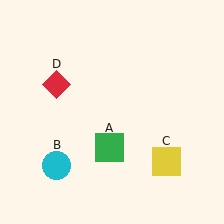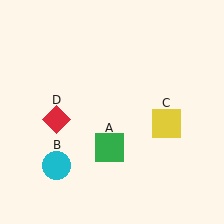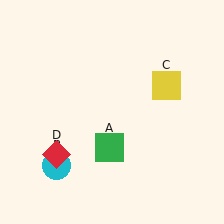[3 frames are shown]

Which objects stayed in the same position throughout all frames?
Green square (object A) and cyan circle (object B) remained stationary.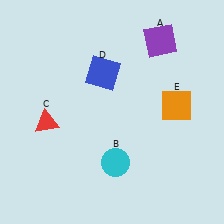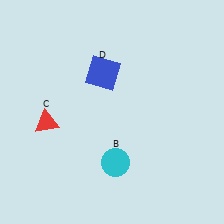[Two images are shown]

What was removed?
The purple square (A), the orange square (E) were removed in Image 2.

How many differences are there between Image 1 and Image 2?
There are 2 differences between the two images.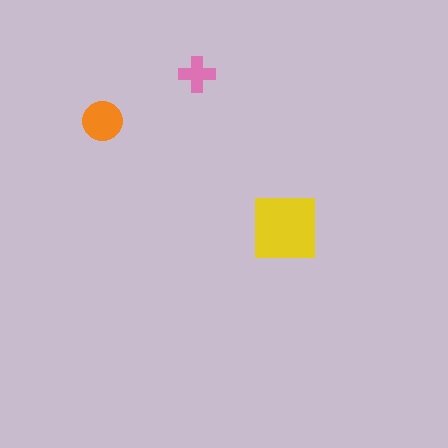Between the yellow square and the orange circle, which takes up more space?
The yellow square.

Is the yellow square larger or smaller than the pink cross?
Larger.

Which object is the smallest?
The pink cross.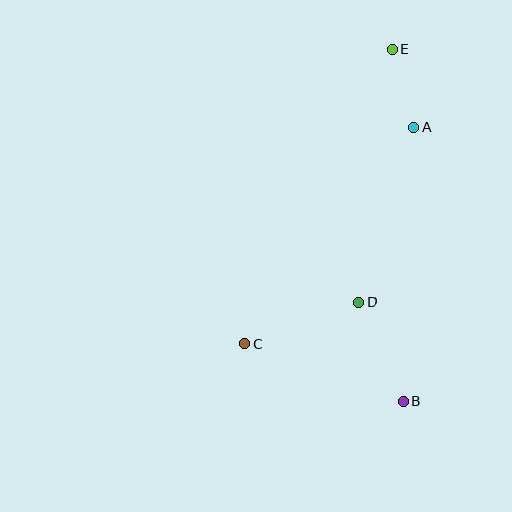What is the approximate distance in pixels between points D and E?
The distance between D and E is approximately 255 pixels.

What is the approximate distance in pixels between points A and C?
The distance between A and C is approximately 275 pixels.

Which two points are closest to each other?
Points A and E are closest to each other.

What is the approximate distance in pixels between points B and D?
The distance between B and D is approximately 108 pixels.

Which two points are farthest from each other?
Points B and E are farthest from each other.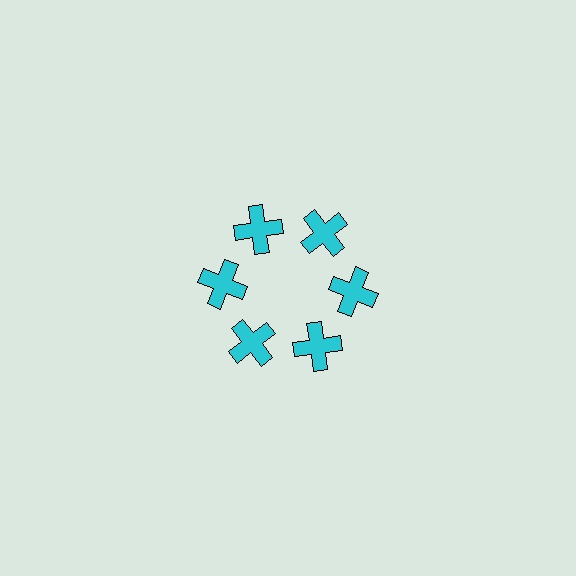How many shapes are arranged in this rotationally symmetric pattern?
There are 6 shapes, arranged in 6 groups of 1.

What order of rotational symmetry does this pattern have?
This pattern has 6-fold rotational symmetry.